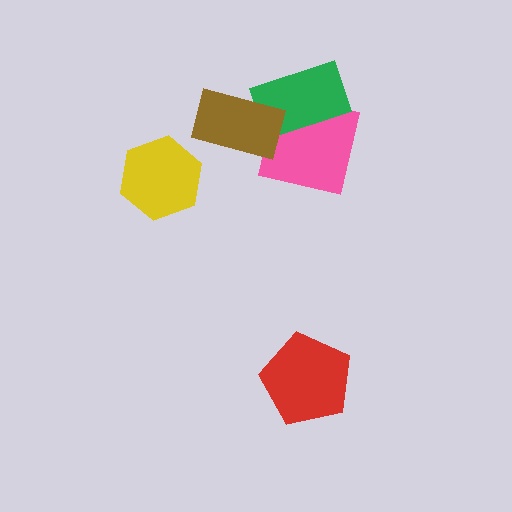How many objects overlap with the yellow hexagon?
0 objects overlap with the yellow hexagon.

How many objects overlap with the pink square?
2 objects overlap with the pink square.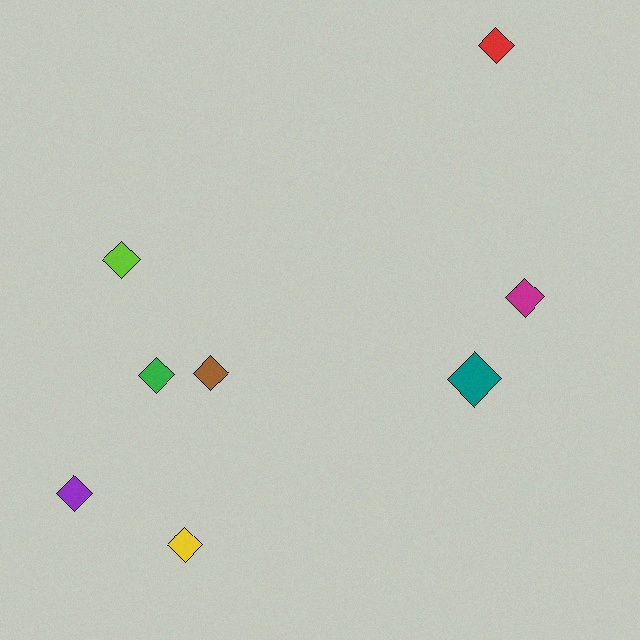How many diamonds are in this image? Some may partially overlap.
There are 8 diamonds.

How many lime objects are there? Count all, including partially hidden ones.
There is 1 lime object.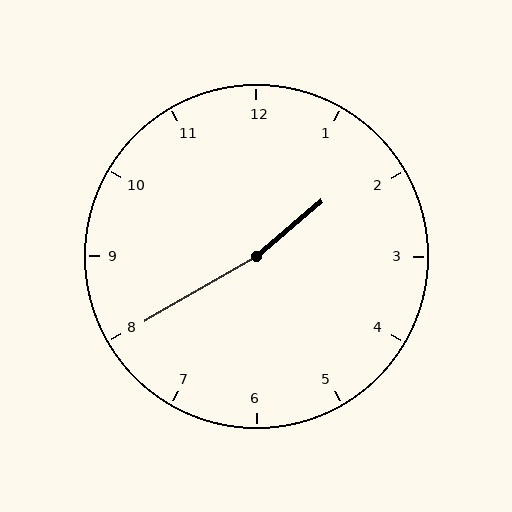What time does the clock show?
1:40.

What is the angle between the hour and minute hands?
Approximately 170 degrees.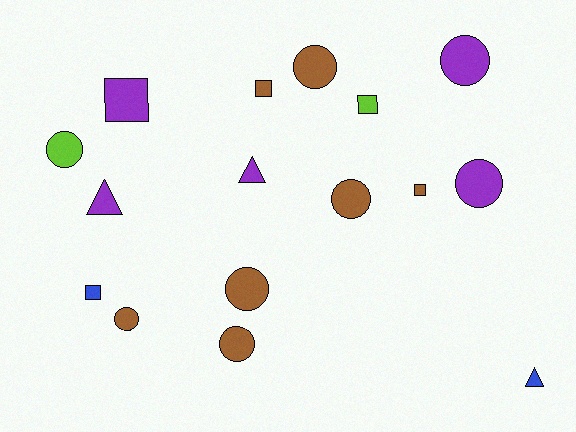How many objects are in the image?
There are 16 objects.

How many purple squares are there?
There is 1 purple square.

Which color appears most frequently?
Brown, with 7 objects.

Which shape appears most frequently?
Circle, with 8 objects.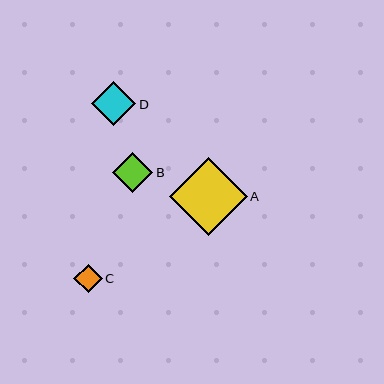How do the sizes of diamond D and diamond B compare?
Diamond D and diamond B are approximately the same size.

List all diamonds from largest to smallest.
From largest to smallest: A, D, B, C.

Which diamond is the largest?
Diamond A is the largest with a size of approximately 78 pixels.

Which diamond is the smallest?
Diamond C is the smallest with a size of approximately 28 pixels.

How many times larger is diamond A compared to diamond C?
Diamond A is approximately 2.8 times the size of diamond C.